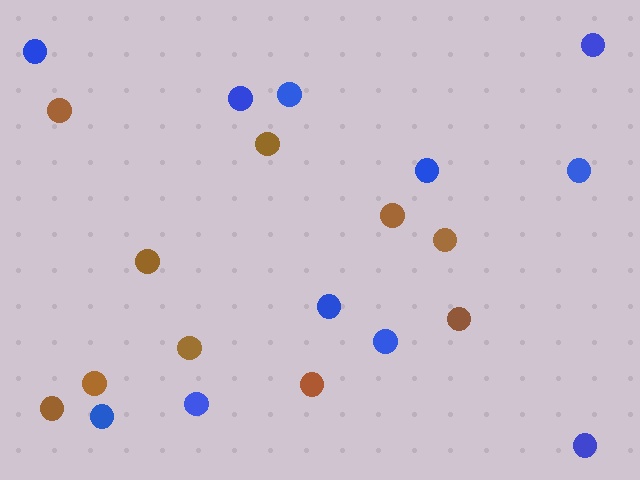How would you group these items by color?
There are 2 groups: one group of blue circles (11) and one group of brown circles (10).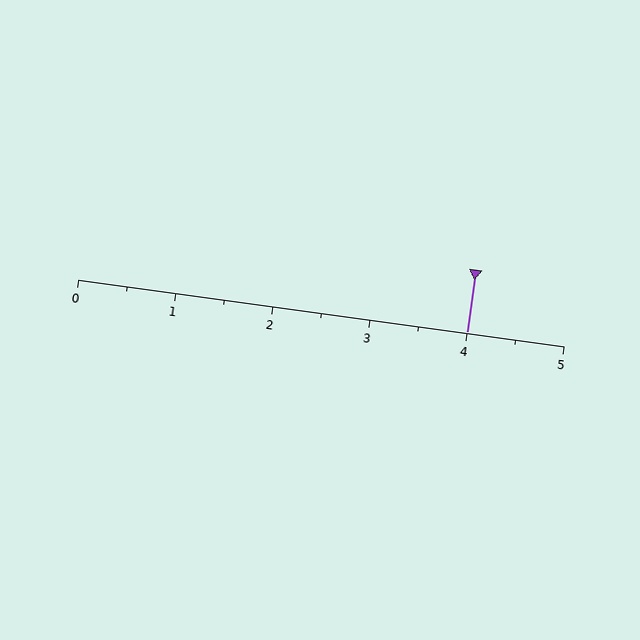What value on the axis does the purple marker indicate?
The marker indicates approximately 4.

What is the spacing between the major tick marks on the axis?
The major ticks are spaced 1 apart.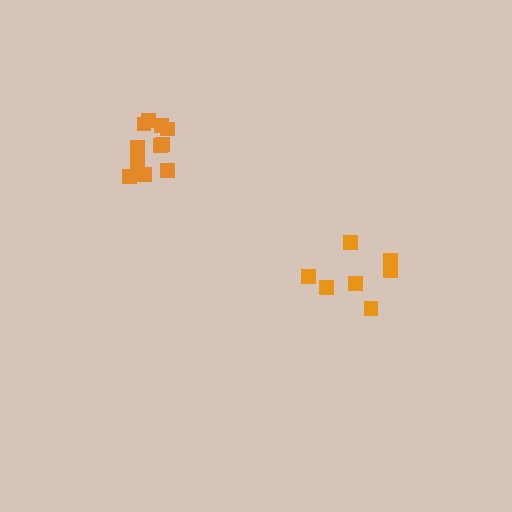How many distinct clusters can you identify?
There are 2 distinct clusters.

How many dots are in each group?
Group 1: 7 dots, Group 2: 12 dots (19 total).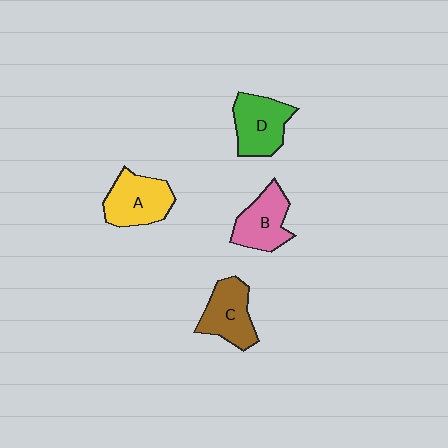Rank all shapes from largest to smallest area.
From largest to smallest: A (yellow), D (green), C (brown), B (pink).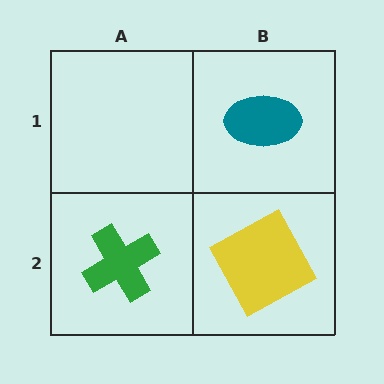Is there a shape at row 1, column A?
No, that cell is empty.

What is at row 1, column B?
A teal ellipse.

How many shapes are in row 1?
1 shape.